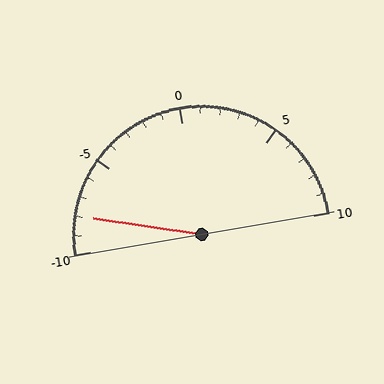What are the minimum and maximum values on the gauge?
The gauge ranges from -10 to 10.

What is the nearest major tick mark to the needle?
The nearest major tick mark is -10.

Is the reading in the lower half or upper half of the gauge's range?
The reading is in the lower half of the range (-10 to 10).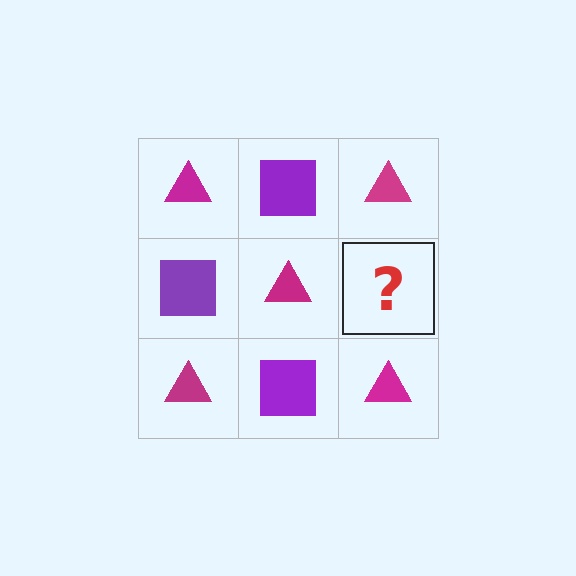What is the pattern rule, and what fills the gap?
The rule is that it alternates magenta triangle and purple square in a checkerboard pattern. The gap should be filled with a purple square.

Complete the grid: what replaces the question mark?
The question mark should be replaced with a purple square.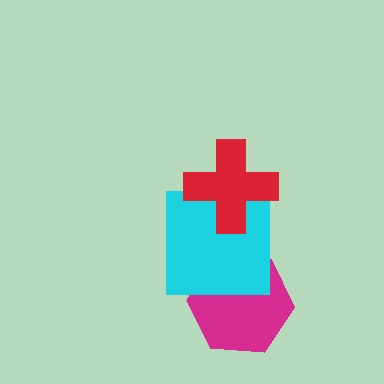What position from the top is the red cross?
The red cross is 1st from the top.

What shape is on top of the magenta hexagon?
The cyan square is on top of the magenta hexagon.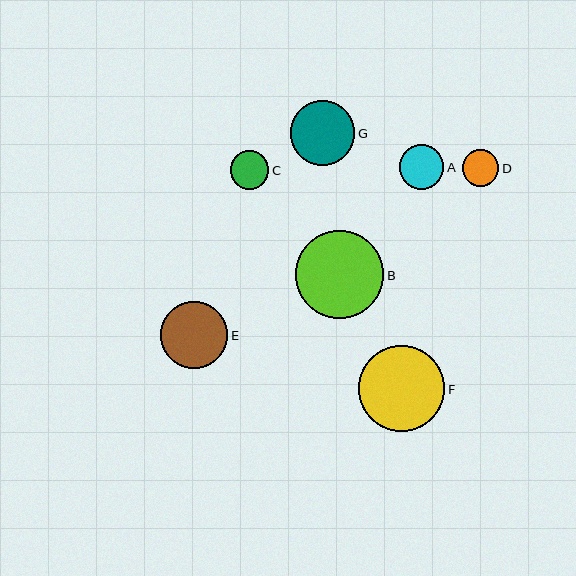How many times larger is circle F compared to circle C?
Circle F is approximately 2.2 times the size of circle C.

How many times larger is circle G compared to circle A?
Circle G is approximately 1.5 times the size of circle A.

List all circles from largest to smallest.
From largest to smallest: B, F, E, G, A, C, D.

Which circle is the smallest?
Circle D is the smallest with a size of approximately 37 pixels.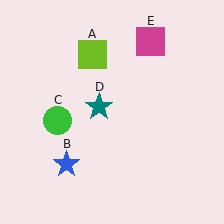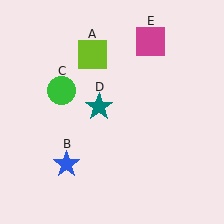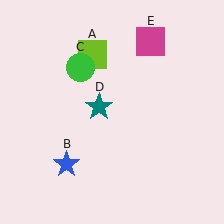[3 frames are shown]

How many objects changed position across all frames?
1 object changed position: green circle (object C).